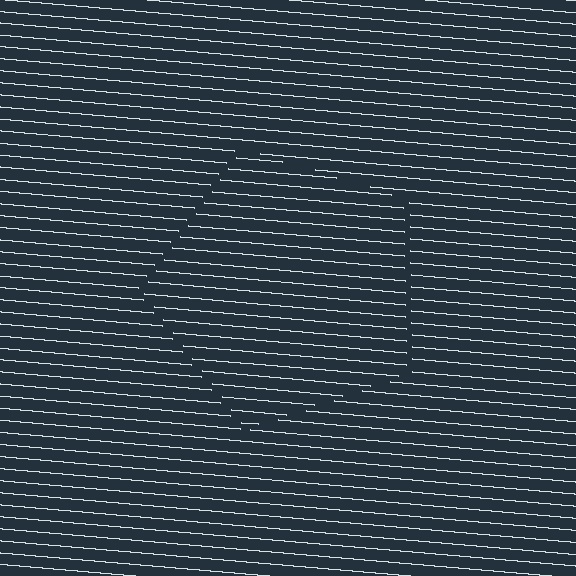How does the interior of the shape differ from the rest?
The interior of the shape contains the same grating, shifted by half a period — the contour is defined by the phase discontinuity where line-ends from the inner and outer gratings abut.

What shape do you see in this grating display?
An illusory pentagon. The interior of the shape contains the same grating, shifted by half a period — the contour is defined by the phase discontinuity where line-ends from the inner and outer gratings abut.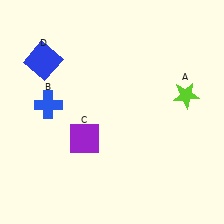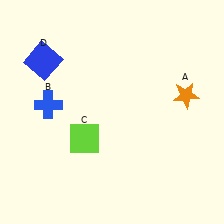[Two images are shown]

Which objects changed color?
A changed from lime to orange. C changed from purple to lime.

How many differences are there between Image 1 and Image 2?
There are 2 differences between the two images.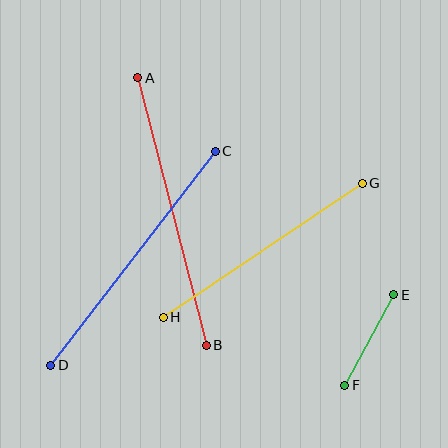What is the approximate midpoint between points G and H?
The midpoint is at approximately (263, 250) pixels.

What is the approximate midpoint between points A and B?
The midpoint is at approximately (172, 211) pixels.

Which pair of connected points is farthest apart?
Points A and B are farthest apart.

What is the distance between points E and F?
The distance is approximately 103 pixels.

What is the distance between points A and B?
The distance is approximately 276 pixels.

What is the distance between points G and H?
The distance is approximately 240 pixels.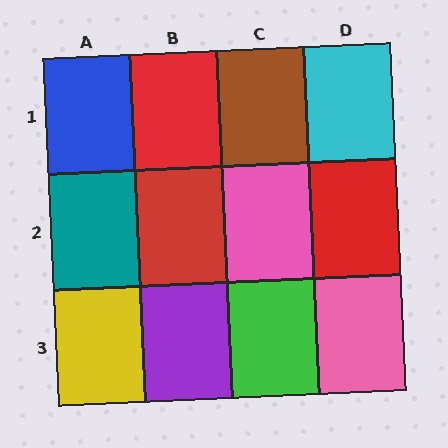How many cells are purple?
1 cell is purple.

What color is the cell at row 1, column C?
Brown.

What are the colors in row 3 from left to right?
Yellow, purple, green, pink.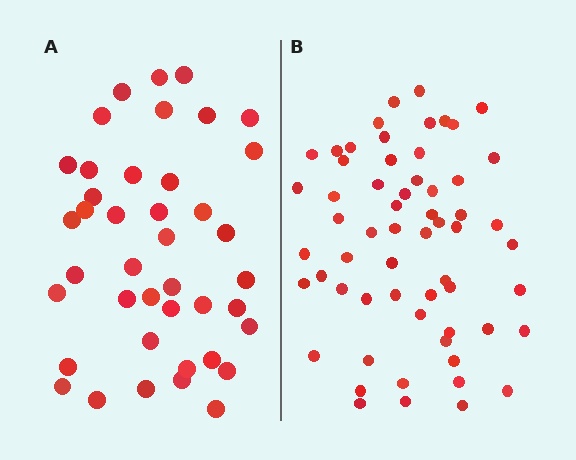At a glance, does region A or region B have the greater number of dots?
Region B (the right region) has more dots.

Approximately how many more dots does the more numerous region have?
Region B has approximately 20 more dots than region A.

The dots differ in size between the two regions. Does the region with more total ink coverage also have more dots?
No. Region A has more total ink coverage because its dots are larger, but region B actually contains more individual dots. Total area can be misleading — the number of items is what matters here.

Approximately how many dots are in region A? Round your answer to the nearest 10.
About 40 dots. (The exact count is 41, which rounds to 40.)